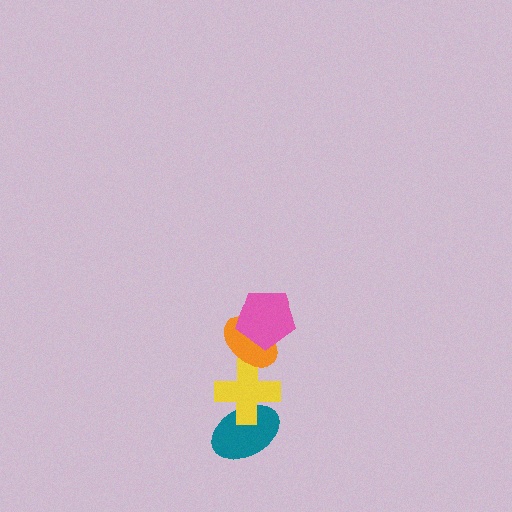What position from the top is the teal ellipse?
The teal ellipse is 4th from the top.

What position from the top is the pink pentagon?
The pink pentagon is 1st from the top.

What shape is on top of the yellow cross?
The orange ellipse is on top of the yellow cross.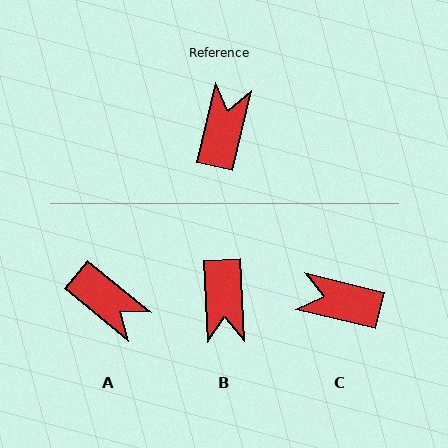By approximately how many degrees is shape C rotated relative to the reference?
Approximately 90 degrees counter-clockwise.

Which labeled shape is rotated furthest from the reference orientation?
B, about 164 degrees away.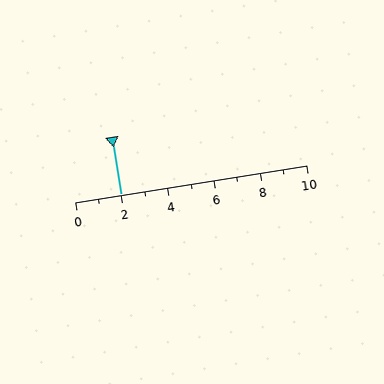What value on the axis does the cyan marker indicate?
The marker indicates approximately 2.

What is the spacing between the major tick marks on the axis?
The major ticks are spaced 2 apart.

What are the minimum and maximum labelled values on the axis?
The axis runs from 0 to 10.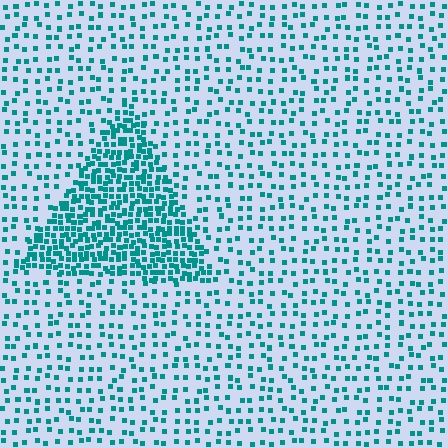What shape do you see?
I see a triangle.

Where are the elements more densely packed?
The elements are more densely packed inside the triangle boundary.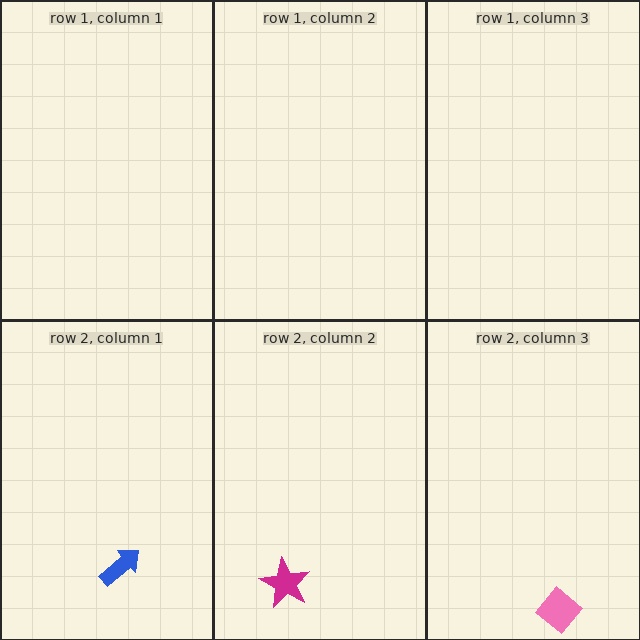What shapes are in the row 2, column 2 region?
The magenta star.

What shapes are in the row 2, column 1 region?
The blue arrow.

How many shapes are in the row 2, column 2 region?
1.